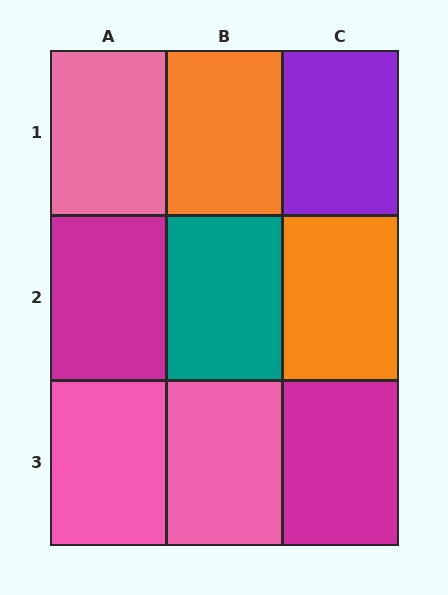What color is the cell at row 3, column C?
Magenta.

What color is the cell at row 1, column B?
Orange.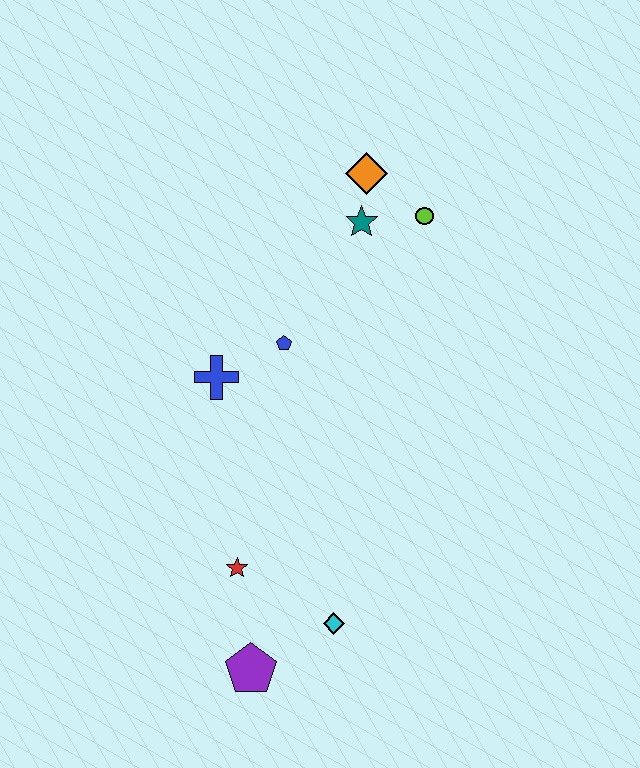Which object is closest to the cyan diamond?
The purple pentagon is closest to the cyan diamond.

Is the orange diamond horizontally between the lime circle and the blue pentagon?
Yes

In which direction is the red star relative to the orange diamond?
The red star is below the orange diamond.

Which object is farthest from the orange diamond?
The purple pentagon is farthest from the orange diamond.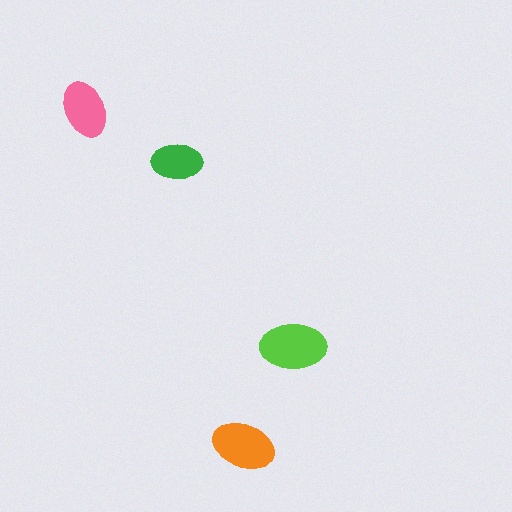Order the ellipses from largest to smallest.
the lime one, the orange one, the pink one, the green one.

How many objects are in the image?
There are 4 objects in the image.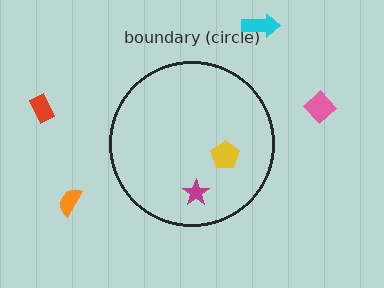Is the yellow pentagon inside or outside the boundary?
Inside.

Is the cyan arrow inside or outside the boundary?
Outside.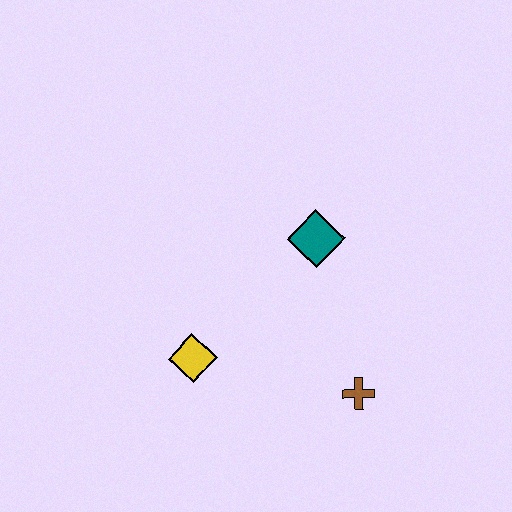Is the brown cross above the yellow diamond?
No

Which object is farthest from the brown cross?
The yellow diamond is farthest from the brown cross.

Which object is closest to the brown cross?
The teal diamond is closest to the brown cross.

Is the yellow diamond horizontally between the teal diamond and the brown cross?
No